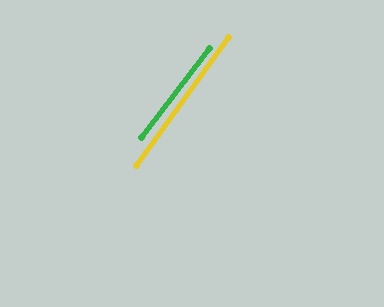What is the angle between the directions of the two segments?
Approximately 2 degrees.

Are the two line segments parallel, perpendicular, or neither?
Parallel — their directions differ by only 1.5°.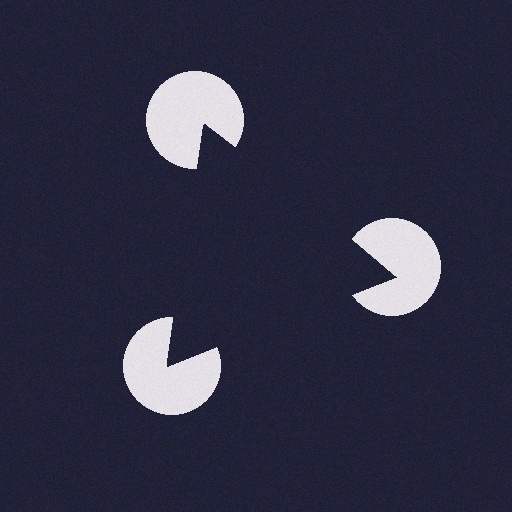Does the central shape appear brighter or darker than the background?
It typically appears slightly darker than the background, even though no actual brightness change is drawn.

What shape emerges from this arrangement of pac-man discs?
An illusory triangle — its edges are inferred from the aligned wedge cuts in the pac-man discs, not physically drawn.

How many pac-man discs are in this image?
There are 3 — one at each vertex of the illusory triangle.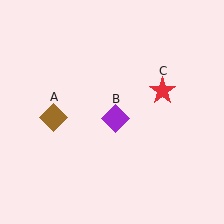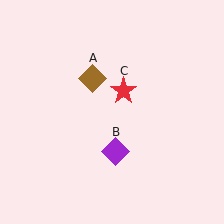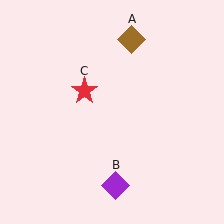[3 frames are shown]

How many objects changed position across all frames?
3 objects changed position: brown diamond (object A), purple diamond (object B), red star (object C).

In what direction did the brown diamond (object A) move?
The brown diamond (object A) moved up and to the right.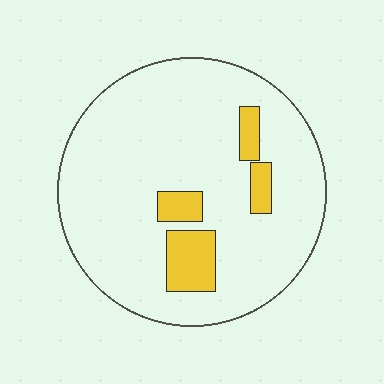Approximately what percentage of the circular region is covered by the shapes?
Approximately 10%.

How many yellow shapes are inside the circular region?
4.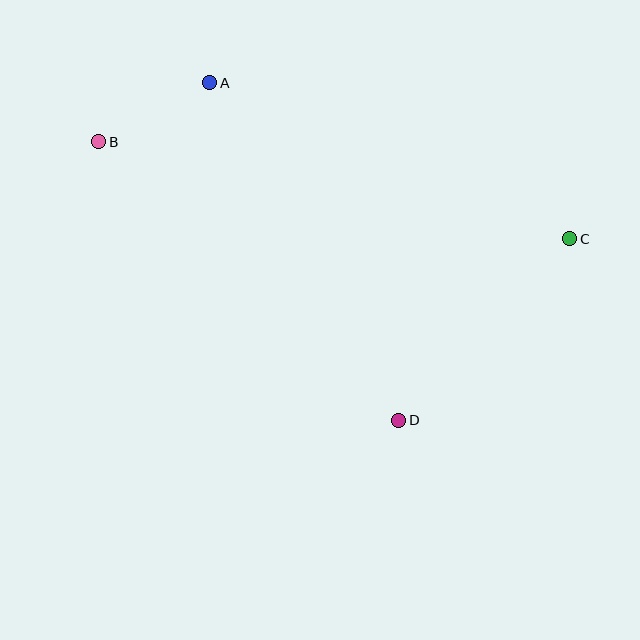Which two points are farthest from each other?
Points B and C are farthest from each other.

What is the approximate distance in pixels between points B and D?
The distance between B and D is approximately 410 pixels.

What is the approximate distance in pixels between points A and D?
The distance between A and D is approximately 387 pixels.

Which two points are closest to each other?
Points A and B are closest to each other.